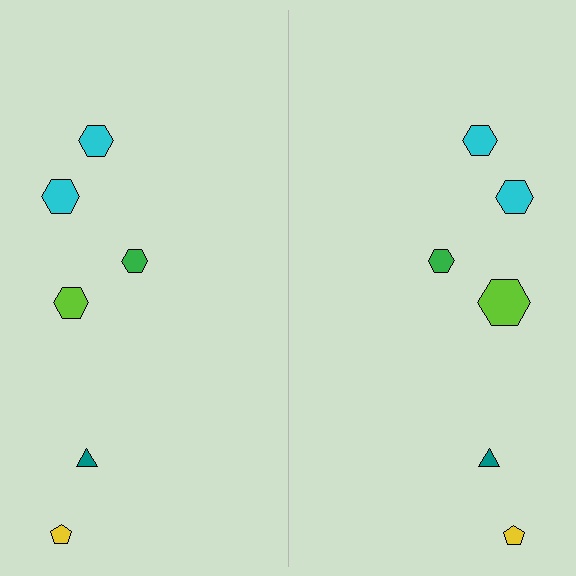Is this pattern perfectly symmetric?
No, the pattern is not perfectly symmetric. The lime hexagon on the right side has a different size than its mirror counterpart.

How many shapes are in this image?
There are 12 shapes in this image.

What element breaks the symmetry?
The lime hexagon on the right side has a different size than its mirror counterpart.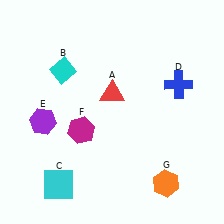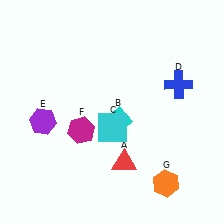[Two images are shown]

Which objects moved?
The objects that moved are: the red triangle (A), the cyan diamond (B), the cyan square (C).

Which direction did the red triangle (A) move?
The red triangle (A) moved down.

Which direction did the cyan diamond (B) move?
The cyan diamond (B) moved right.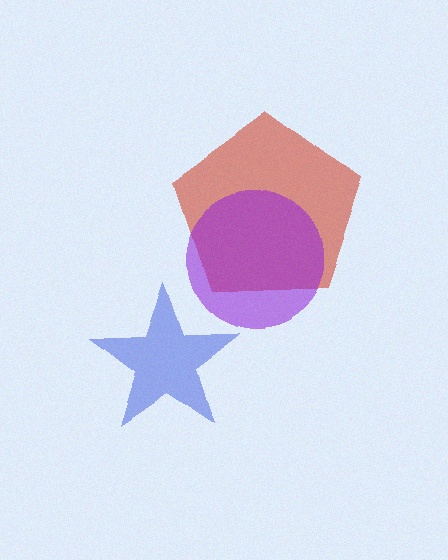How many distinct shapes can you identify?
There are 3 distinct shapes: a blue star, a red pentagon, a purple circle.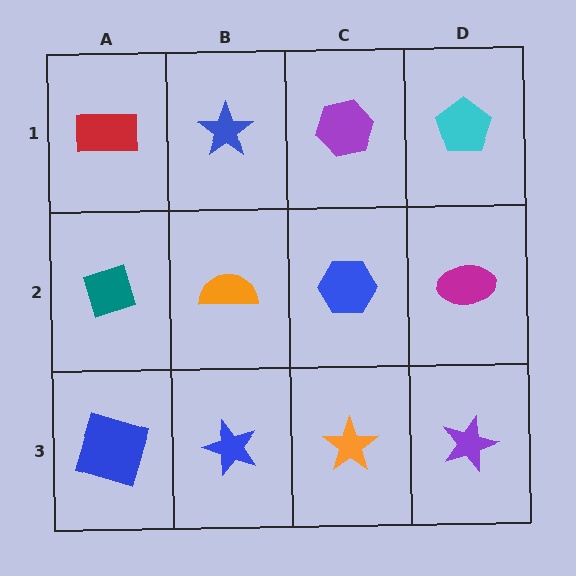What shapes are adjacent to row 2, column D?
A cyan pentagon (row 1, column D), a purple star (row 3, column D), a blue hexagon (row 2, column C).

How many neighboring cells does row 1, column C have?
3.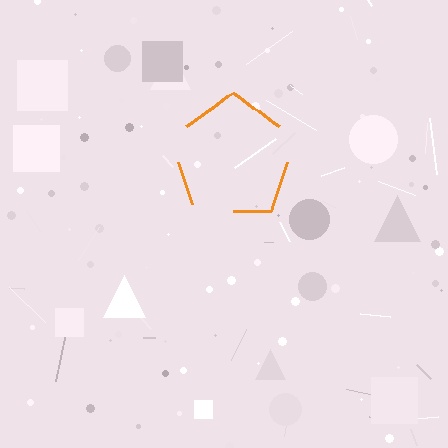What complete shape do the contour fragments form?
The contour fragments form a pentagon.